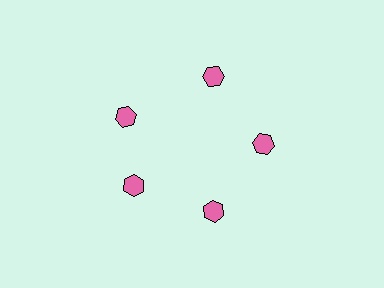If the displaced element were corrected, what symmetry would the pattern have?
It would have 5-fold rotational symmetry — the pattern would map onto itself every 72 degrees.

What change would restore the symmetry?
The symmetry would be restored by rotating it back into even spacing with its neighbors so that all 5 hexagons sit at equal angles and equal distance from the center.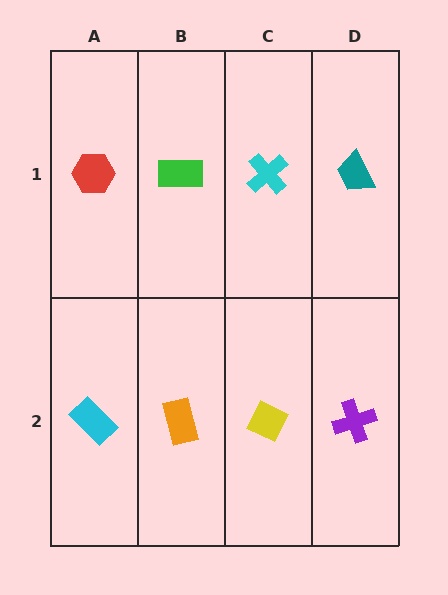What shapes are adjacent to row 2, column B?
A green rectangle (row 1, column B), a cyan rectangle (row 2, column A), a yellow diamond (row 2, column C).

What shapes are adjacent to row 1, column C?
A yellow diamond (row 2, column C), a green rectangle (row 1, column B), a teal trapezoid (row 1, column D).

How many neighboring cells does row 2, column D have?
2.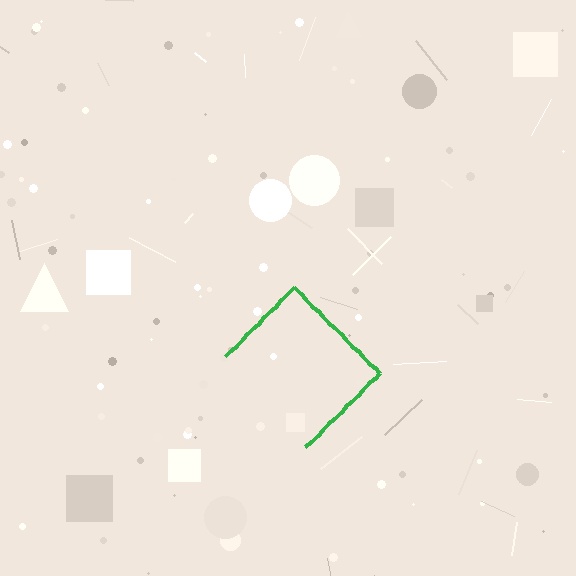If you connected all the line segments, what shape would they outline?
They would outline a diamond.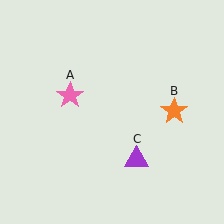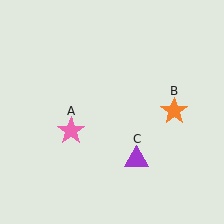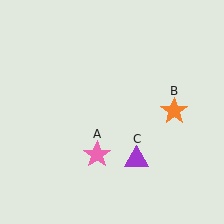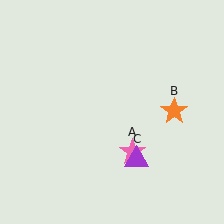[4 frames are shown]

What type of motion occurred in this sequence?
The pink star (object A) rotated counterclockwise around the center of the scene.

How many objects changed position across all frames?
1 object changed position: pink star (object A).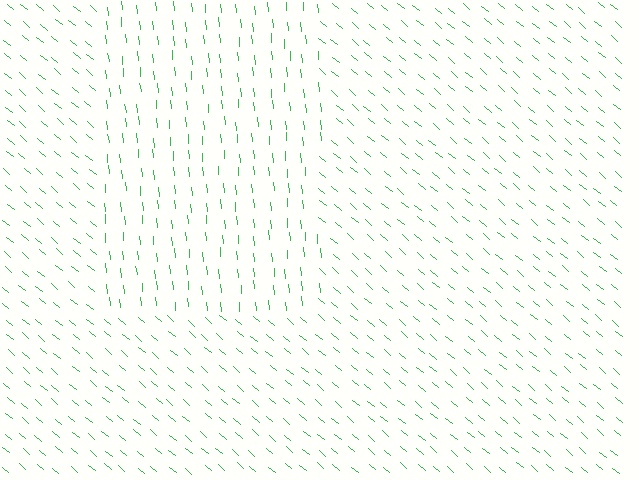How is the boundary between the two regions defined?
The boundary is defined purely by a change in line orientation (approximately 45 degrees difference). All lines are the same color and thickness.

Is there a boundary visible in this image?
Yes, there is a texture boundary formed by a change in line orientation.